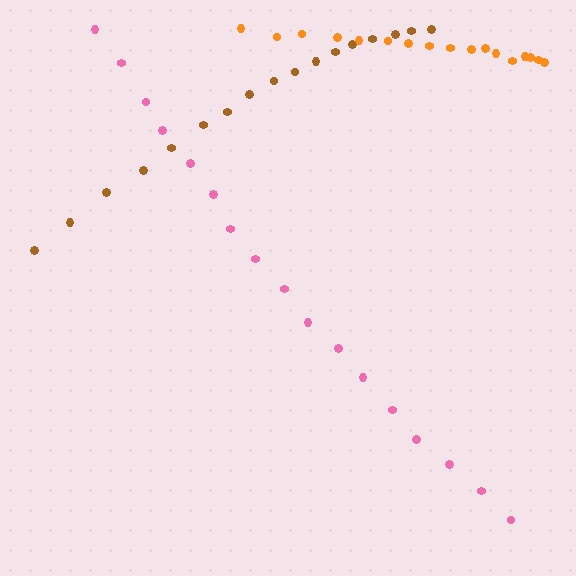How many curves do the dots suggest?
There are 3 distinct paths.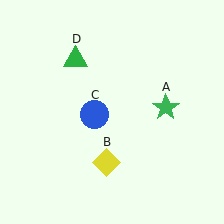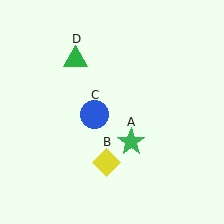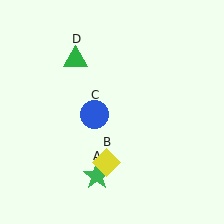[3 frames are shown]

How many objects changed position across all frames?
1 object changed position: green star (object A).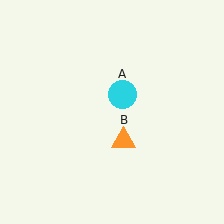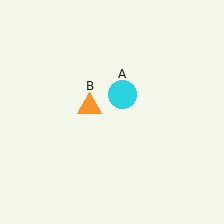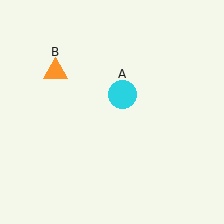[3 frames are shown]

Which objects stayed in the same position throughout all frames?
Cyan circle (object A) remained stationary.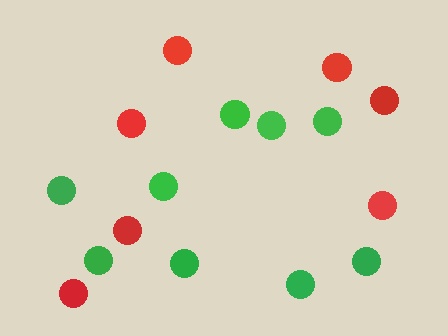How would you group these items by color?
There are 2 groups: one group of red circles (7) and one group of green circles (9).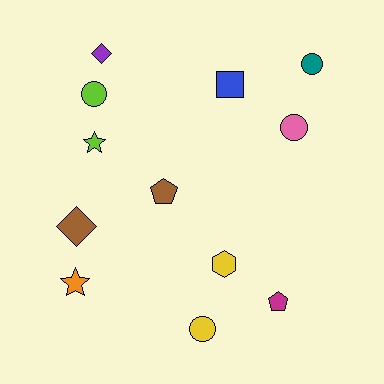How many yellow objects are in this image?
There are 2 yellow objects.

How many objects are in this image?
There are 12 objects.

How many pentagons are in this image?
There are 2 pentagons.